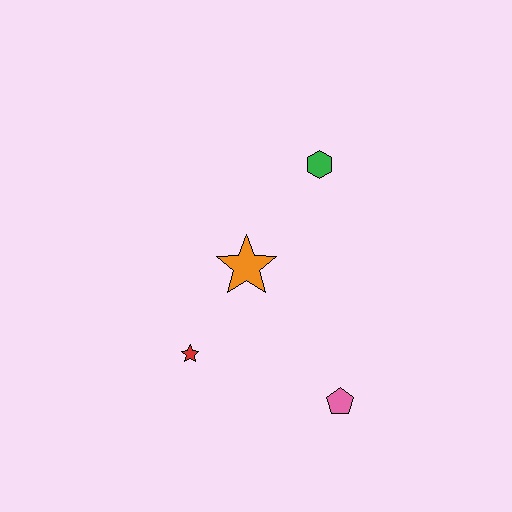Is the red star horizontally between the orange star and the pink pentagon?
No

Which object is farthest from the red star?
The green hexagon is farthest from the red star.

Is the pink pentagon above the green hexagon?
No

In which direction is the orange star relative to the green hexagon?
The orange star is below the green hexagon.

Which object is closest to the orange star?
The red star is closest to the orange star.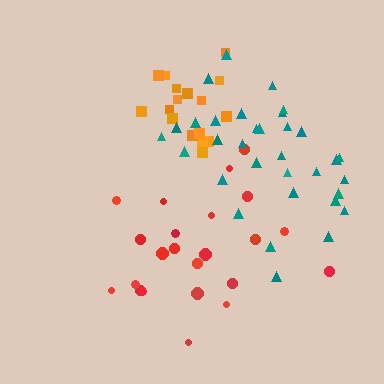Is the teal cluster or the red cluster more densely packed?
Teal.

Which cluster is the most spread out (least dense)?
Red.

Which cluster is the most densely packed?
Orange.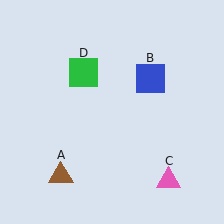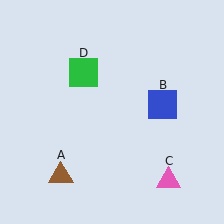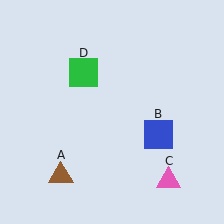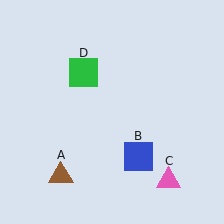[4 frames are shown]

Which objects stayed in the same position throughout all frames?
Brown triangle (object A) and pink triangle (object C) and green square (object D) remained stationary.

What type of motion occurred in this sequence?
The blue square (object B) rotated clockwise around the center of the scene.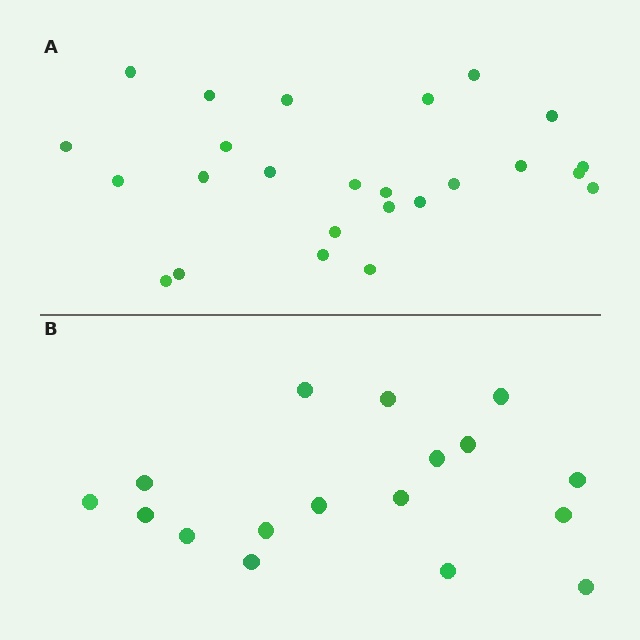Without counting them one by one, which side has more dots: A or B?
Region A (the top region) has more dots.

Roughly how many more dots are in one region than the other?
Region A has roughly 8 or so more dots than region B.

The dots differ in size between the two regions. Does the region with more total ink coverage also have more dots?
No. Region B has more total ink coverage because its dots are larger, but region A actually contains more individual dots. Total area can be misleading — the number of items is what matters here.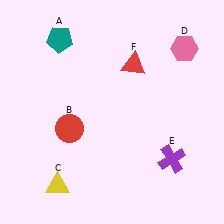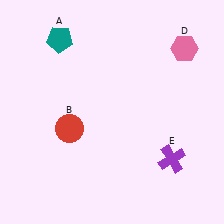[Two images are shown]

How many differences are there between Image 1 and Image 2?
There are 2 differences between the two images.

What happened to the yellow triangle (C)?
The yellow triangle (C) was removed in Image 2. It was in the bottom-left area of Image 1.